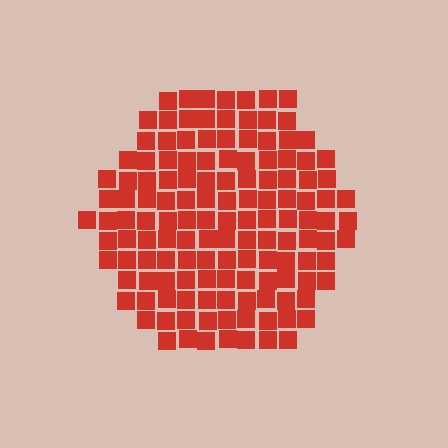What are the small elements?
The small elements are squares.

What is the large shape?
The large shape is a hexagon.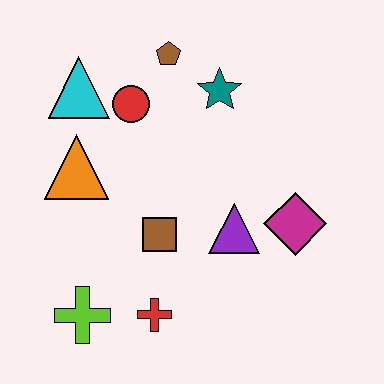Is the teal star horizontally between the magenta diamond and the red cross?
Yes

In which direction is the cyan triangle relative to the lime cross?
The cyan triangle is above the lime cross.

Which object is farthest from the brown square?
The brown pentagon is farthest from the brown square.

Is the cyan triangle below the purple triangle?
No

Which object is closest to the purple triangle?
The magenta diamond is closest to the purple triangle.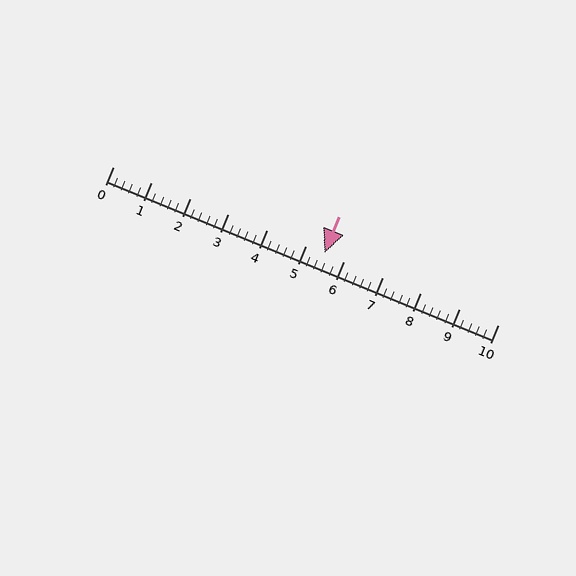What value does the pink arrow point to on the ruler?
The pink arrow points to approximately 5.5.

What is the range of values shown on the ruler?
The ruler shows values from 0 to 10.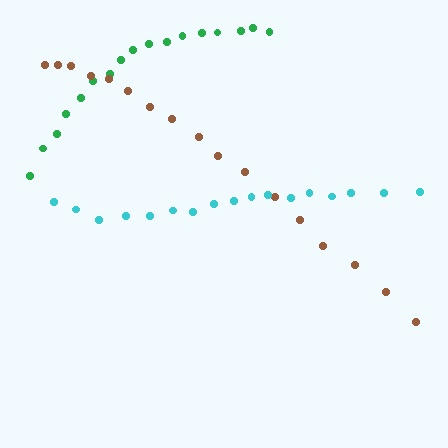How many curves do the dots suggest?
There are 3 distinct paths.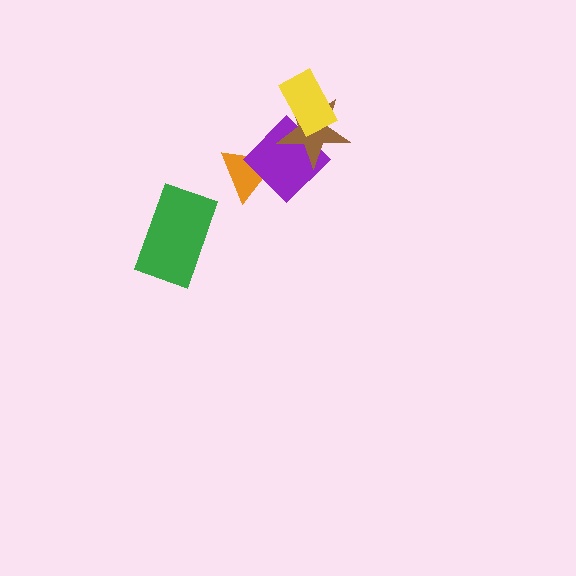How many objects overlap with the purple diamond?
3 objects overlap with the purple diamond.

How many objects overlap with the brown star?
2 objects overlap with the brown star.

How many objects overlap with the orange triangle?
1 object overlaps with the orange triangle.